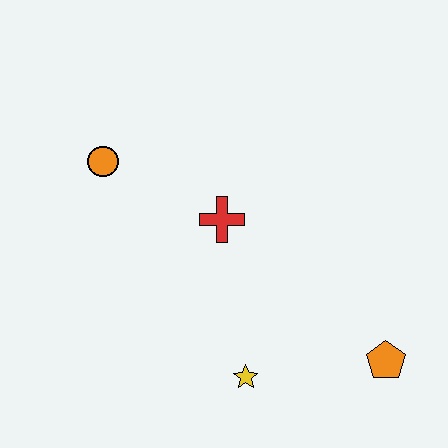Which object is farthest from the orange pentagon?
The orange circle is farthest from the orange pentagon.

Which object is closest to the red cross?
The orange circle is closest to the red cross.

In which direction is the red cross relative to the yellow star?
The red cross is above the yellow star.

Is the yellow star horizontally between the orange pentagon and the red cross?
Yes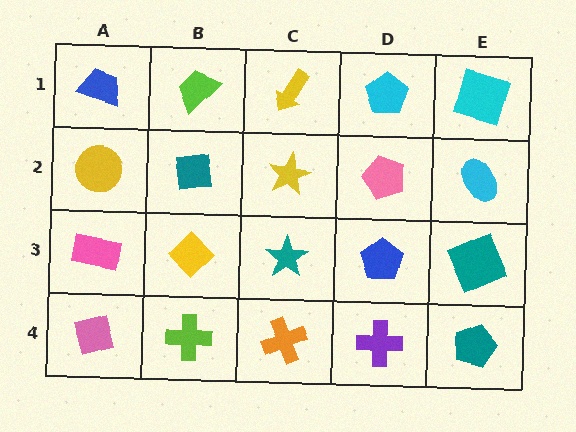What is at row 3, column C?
A teal star.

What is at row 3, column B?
A yellow diamond.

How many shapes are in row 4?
5 shapes.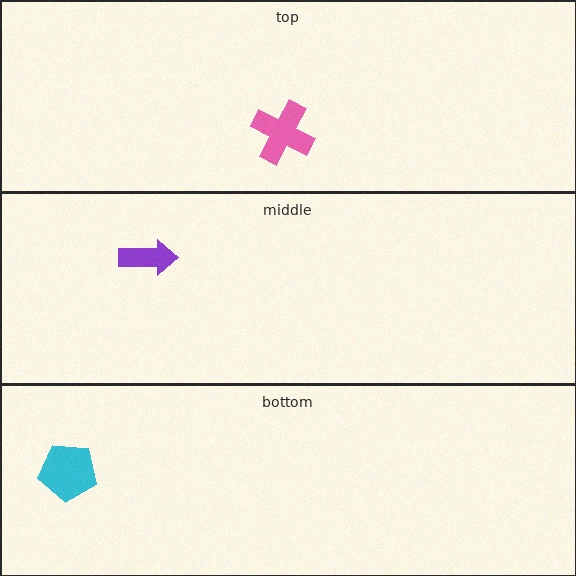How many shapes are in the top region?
1.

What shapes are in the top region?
The pink cross.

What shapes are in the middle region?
The purple arrow.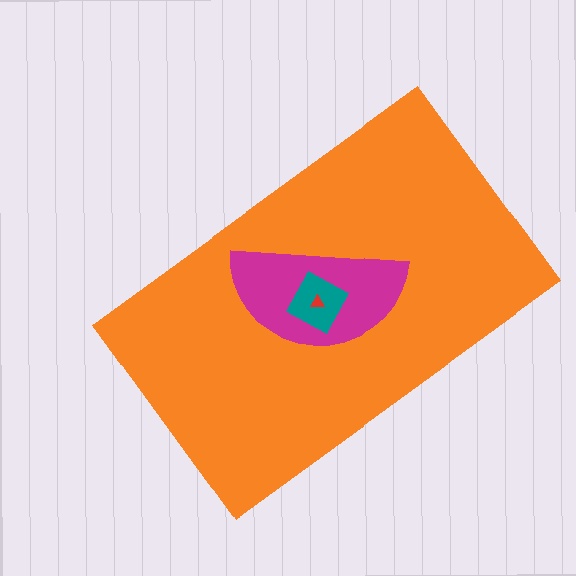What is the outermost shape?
The orange rectangle.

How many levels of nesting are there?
4.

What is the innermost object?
The red triangle.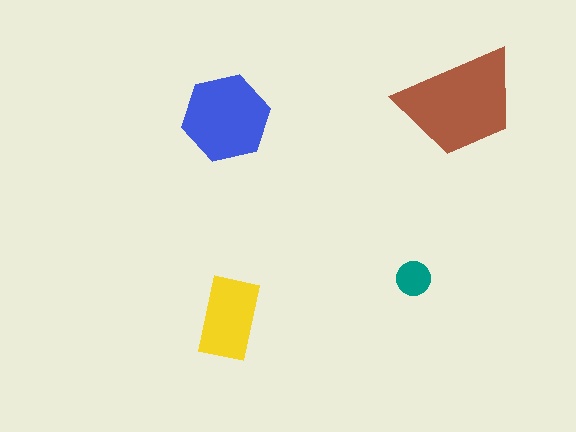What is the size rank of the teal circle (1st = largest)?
4th.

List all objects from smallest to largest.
The teal circle, the yellow rectangle, the blue hexagon, the brown trapezoid.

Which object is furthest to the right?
The brown trapezoid is rightmost.